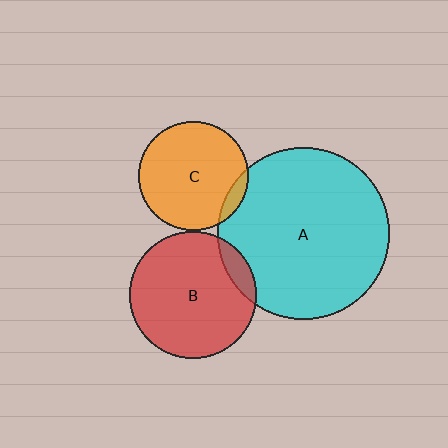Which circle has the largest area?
Circle A (cyan).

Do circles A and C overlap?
Yes.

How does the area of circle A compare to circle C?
Approximately 2.5 times.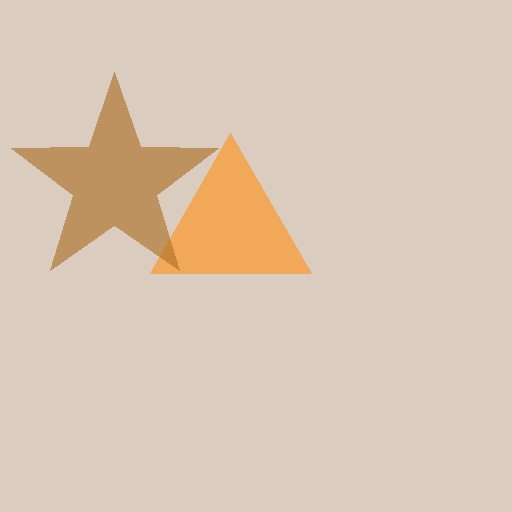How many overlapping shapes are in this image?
There are 2 overlapping shapes in the image.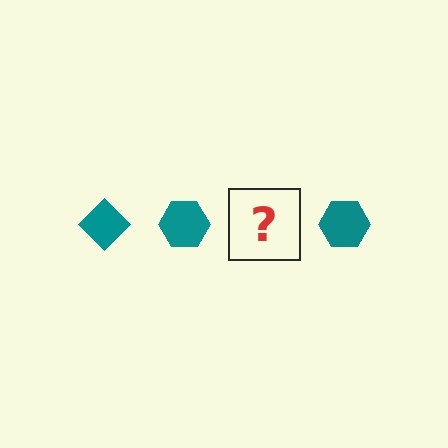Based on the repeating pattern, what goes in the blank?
The blank should be a teal diamond.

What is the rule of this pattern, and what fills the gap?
The rule is that the pattern cycles through diamond, hexagon shapes in teal. The gap should be filled with a teal diamond.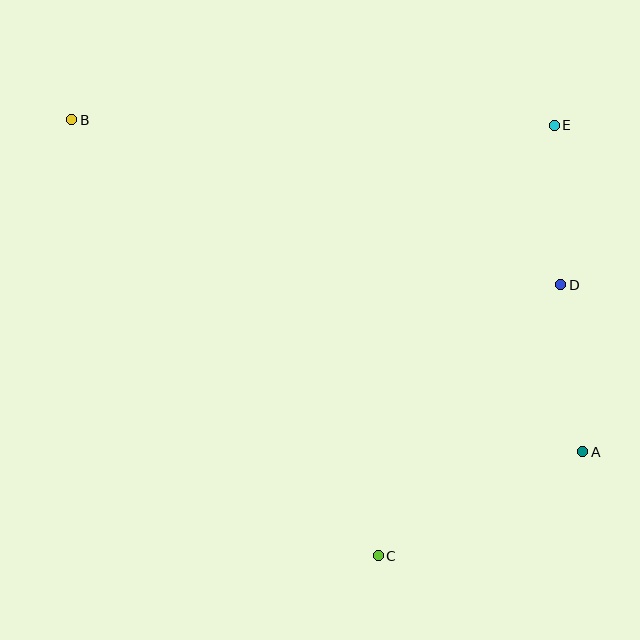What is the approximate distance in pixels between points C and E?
The distance between C and E is approximately 465 pixels.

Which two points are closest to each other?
Points D and E are closest to each other.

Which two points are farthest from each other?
Points A and B are farthest from each other.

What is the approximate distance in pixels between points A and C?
The distance between A and C is approximately 229 pixels.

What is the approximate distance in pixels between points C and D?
The distance between C and D is approximately 327 pixels.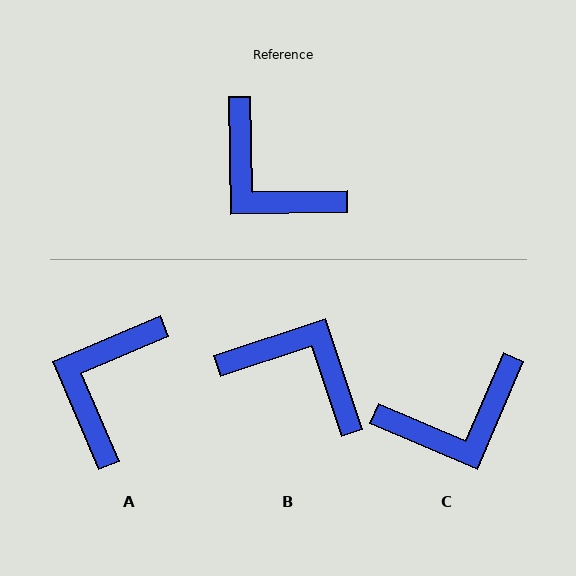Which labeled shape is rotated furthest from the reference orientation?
B, about 162 degrees away.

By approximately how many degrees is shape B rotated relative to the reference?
Approximately 162 degrees clockwise.